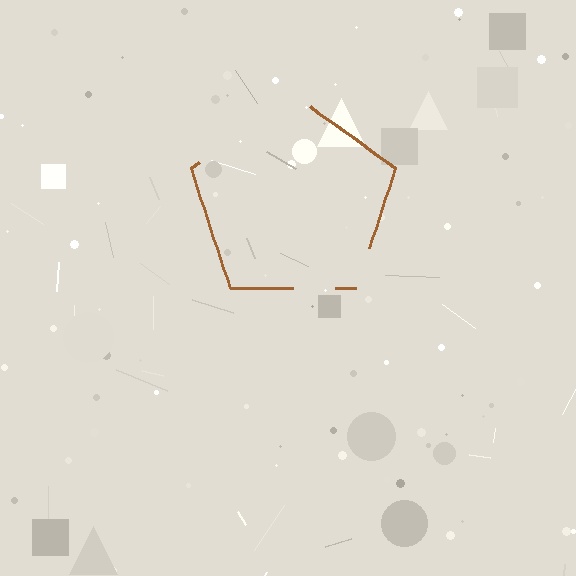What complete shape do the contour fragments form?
The contour fragments form a pentagon.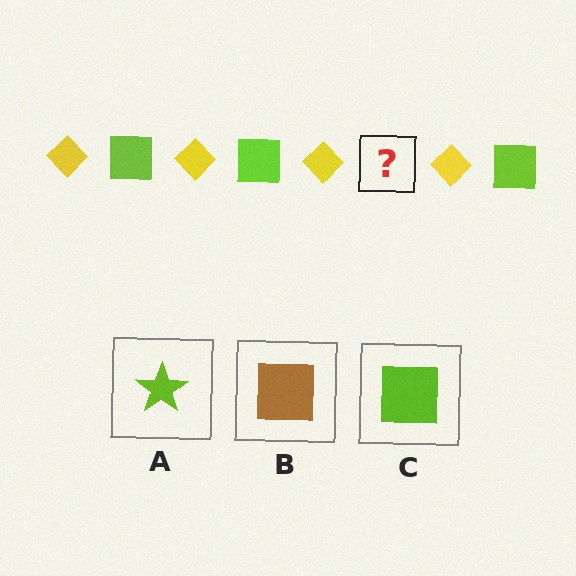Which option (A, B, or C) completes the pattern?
C.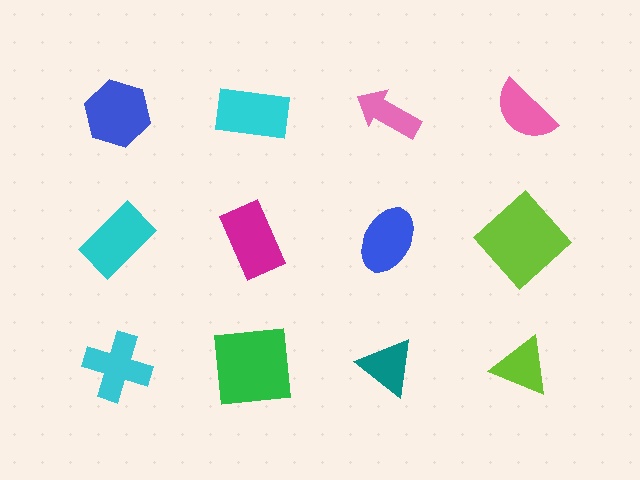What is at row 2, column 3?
A blue ellipse.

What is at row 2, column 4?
A lime diamond.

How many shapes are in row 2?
4 shapes.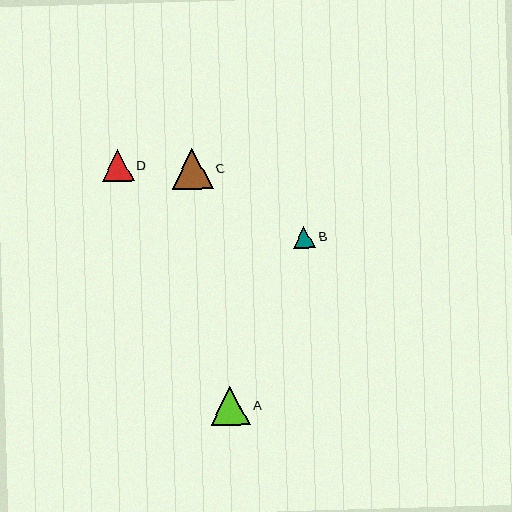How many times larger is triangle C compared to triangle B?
Triangle C is approximately 1.9 times the size of triangle B.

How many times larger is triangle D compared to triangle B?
Triangle D is approximately 1.4 times the size of triangle B.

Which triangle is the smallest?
Triangle B is the smallest with a size of approximately 22 pixels.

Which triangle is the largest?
Triangle C is the largest with a size of approximately 41 pixels.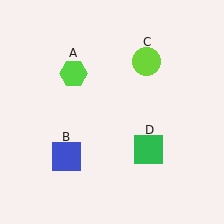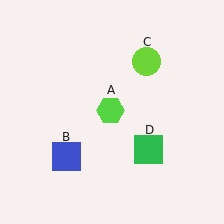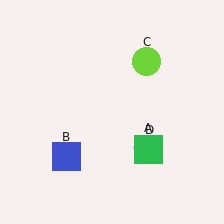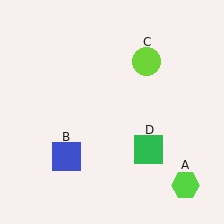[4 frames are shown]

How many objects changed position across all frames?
1 object changed position: lime hexagon (object A).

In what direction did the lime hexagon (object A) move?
The lime hexagon (object A) moved down and to the right.